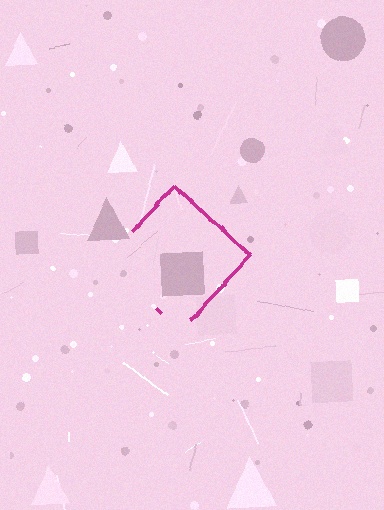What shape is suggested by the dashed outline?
The dashed outline suggests a diamond.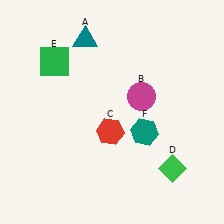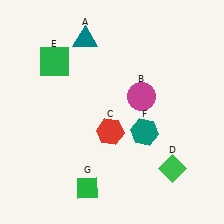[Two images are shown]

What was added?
A green diamond (G) was added in Image 2.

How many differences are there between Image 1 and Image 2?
There is 1 difference between the two images.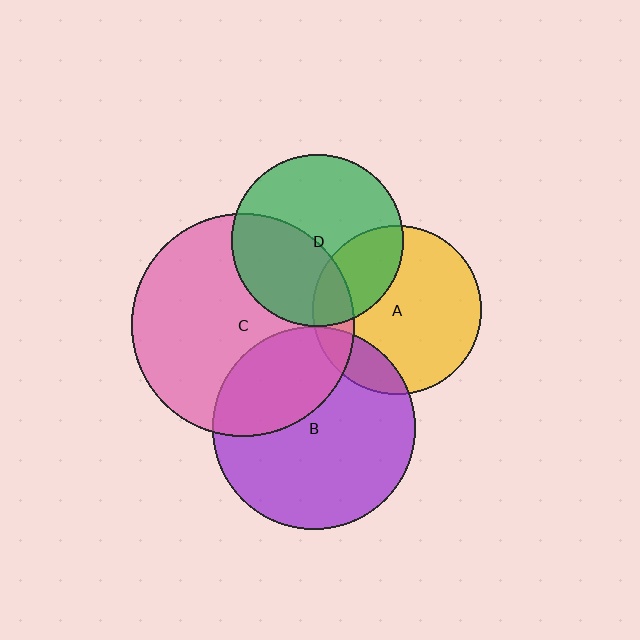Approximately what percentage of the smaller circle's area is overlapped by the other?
Approximately 25%.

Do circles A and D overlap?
Yes.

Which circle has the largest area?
Circle C (pink).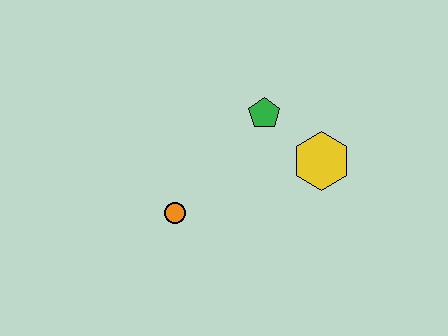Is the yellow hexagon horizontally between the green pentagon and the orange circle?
No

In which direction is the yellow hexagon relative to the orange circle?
The yellow hexagon is to the right of the orange circle.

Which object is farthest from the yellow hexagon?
The orange circle is farthest from the yellow hexagon.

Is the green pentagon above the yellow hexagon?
Yes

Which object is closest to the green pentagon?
The yellow hexagon is closest to the green pentagon.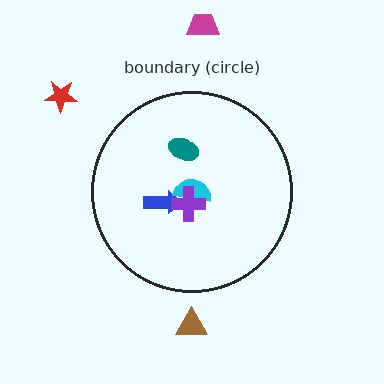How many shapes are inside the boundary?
4 inside, 3 outside.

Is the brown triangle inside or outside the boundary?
Outside.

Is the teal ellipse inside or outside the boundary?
Inside.